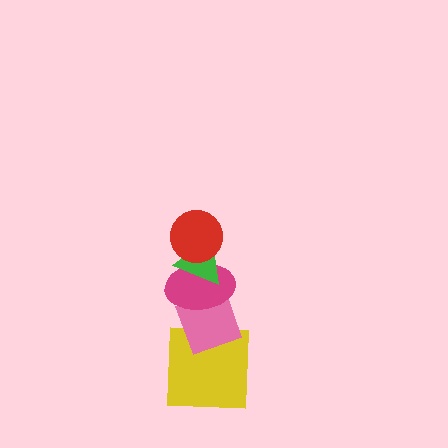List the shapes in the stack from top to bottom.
From top to bottom: the red circle, the green triangle, the magenta ellipse, the pink diamond, the yellow square.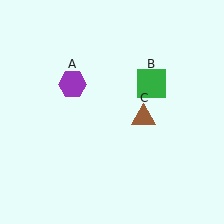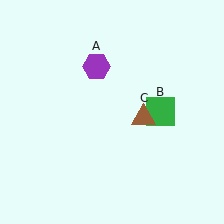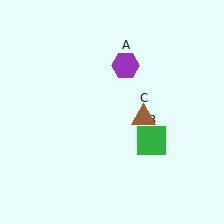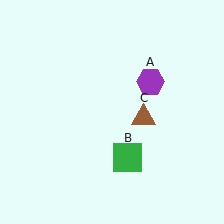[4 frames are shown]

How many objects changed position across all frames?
2 objects changed position: purple hexagon (object A), green square (object B).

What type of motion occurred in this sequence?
The purple hexagon (object A), green square (object B) rotated clockwise around the center of the scene.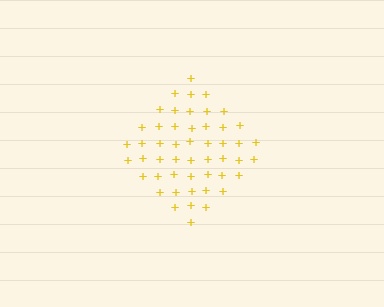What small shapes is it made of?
It is made of small plus signs.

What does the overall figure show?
The overall figure shows a diamond.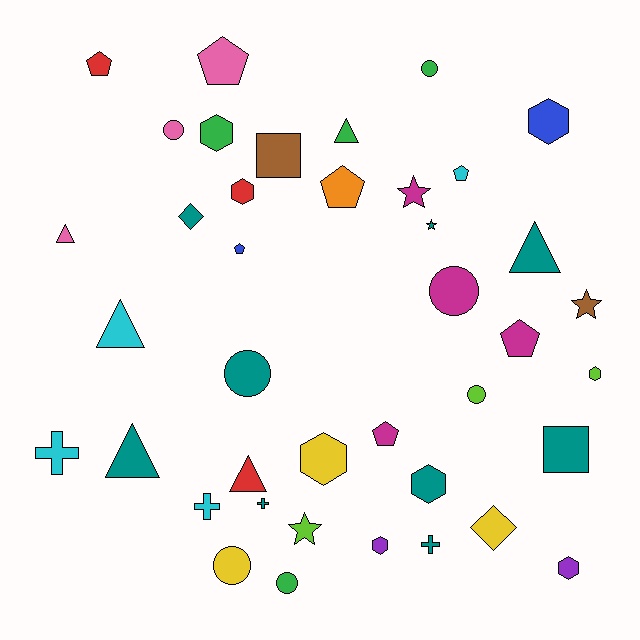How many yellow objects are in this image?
There are 3 yellow objects.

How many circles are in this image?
There are 7 circles.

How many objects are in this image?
There are 40 objects.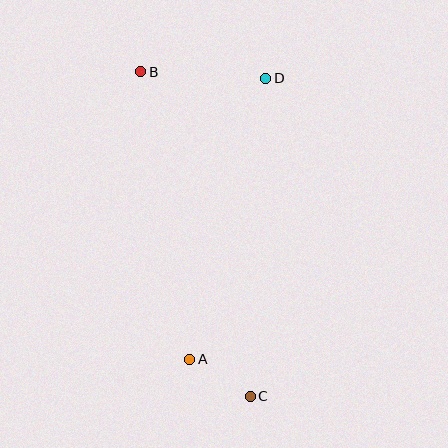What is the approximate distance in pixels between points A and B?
The distance between A and B is approximately 292 pixels.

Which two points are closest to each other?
Points A and C are closest to each other.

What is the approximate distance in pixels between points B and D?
The distance between B and D is approximately 125 pixels.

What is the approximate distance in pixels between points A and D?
The distance between A and D is approximately 291 pixels.